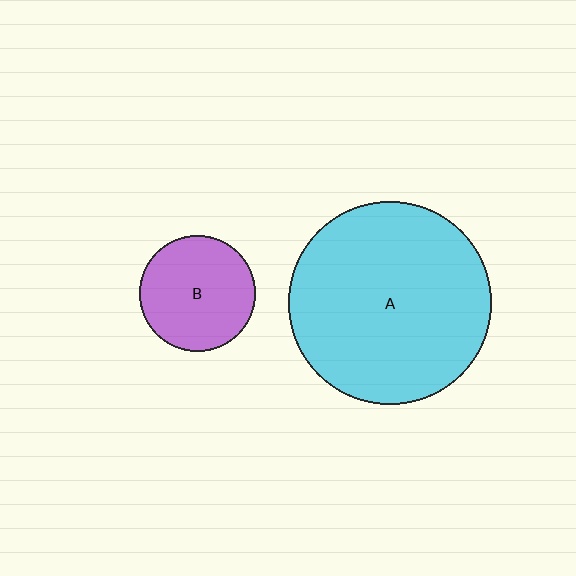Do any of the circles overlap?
No, none of the circles overlap.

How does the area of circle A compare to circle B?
Approximately 3.1 times.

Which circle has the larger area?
Circle A (cyan).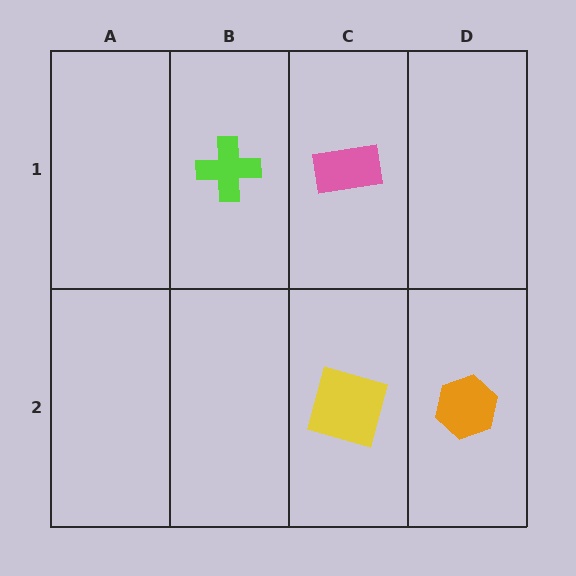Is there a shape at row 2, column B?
No, that cell is empty.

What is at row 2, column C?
A yellow square.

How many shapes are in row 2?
2 shapes.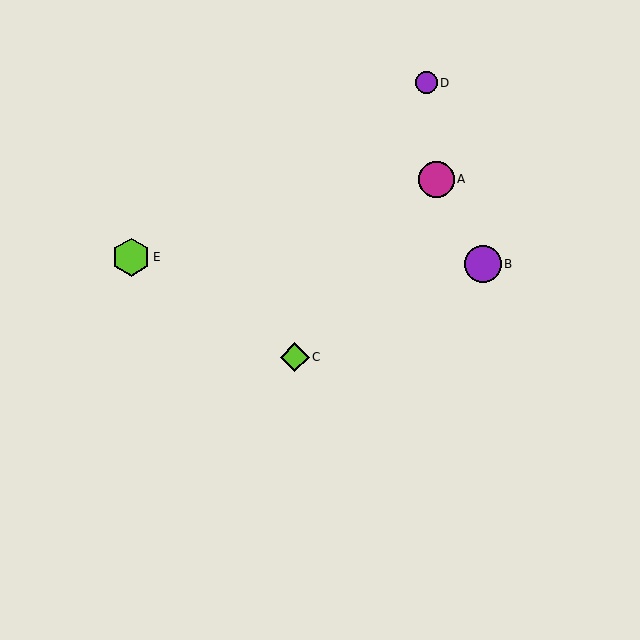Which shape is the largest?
The lime hexagon (labeled E) is the largest.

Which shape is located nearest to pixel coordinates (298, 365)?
The lime diamond (labeled C) at (295, 357) is nearest to that location.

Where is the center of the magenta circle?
The center of the magenta circle is at (436, 179).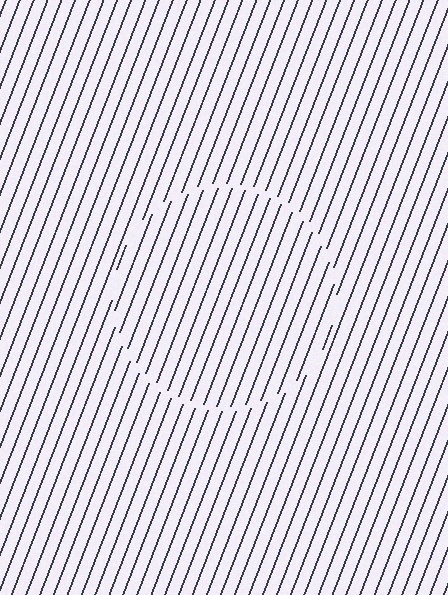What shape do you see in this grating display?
An illusory circle. The interior of the shape contains the same grating, shifted by half a period — the contour is defined by the phase discontinuity where line-ends from the inner and outer gratings abut.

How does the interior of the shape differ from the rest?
The interior of the shape contains the same grating, shifted by half a period — the contour is defined by the phase discontinuity where line-ends from the inner and outer gratings abut.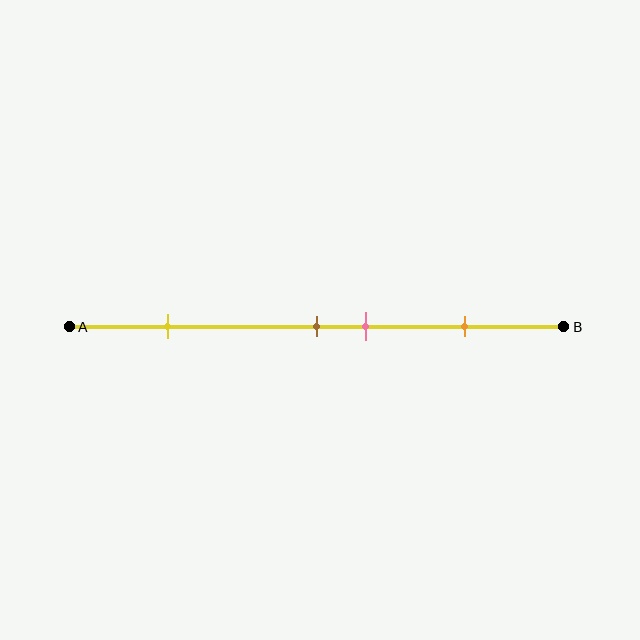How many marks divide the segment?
There are 4 marks dividing the segment.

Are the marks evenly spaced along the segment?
No, the marks are not evenly spaced.